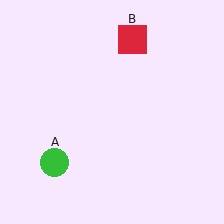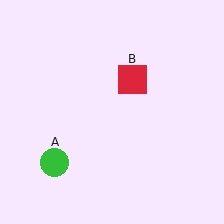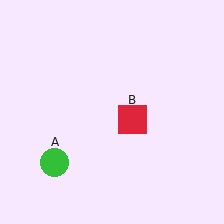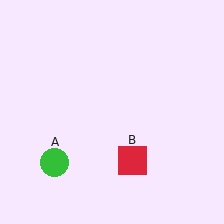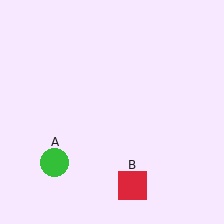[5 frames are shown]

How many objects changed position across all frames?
1 object changed position: red square (object B).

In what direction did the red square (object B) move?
The red square (object B) moved down.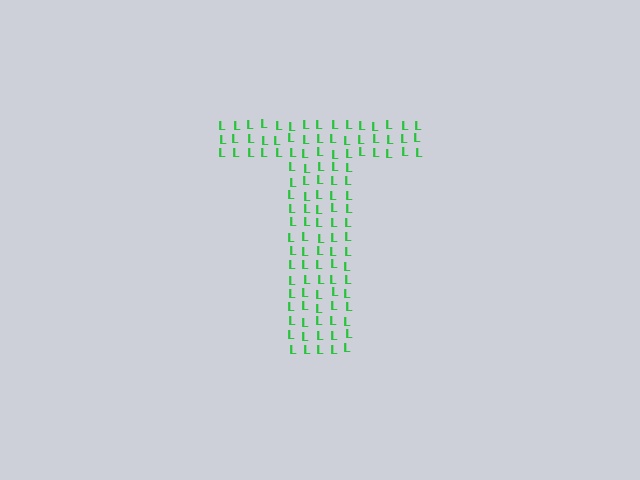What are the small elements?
The small elements are letter L's.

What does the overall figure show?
The overall figure shows the letter T.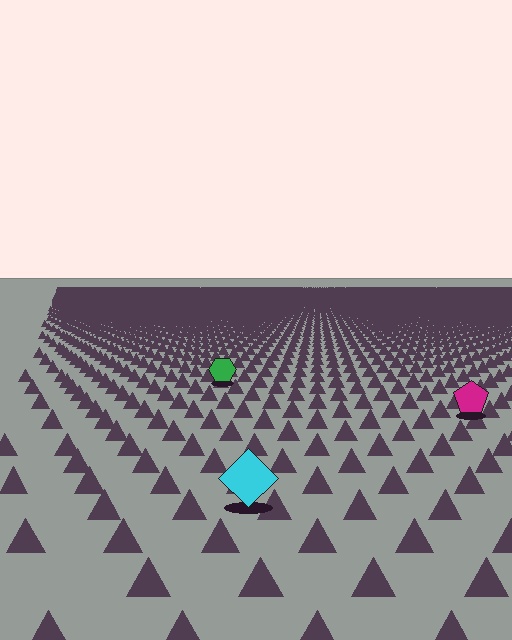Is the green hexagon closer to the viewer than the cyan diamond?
No. The cyan diamond is closer — you can tell from the texture gradient: the ground texture is coarser near it.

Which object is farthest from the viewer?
The green hexagon is farthest from the viewer. It appears smaller and the ground texture around it is denser.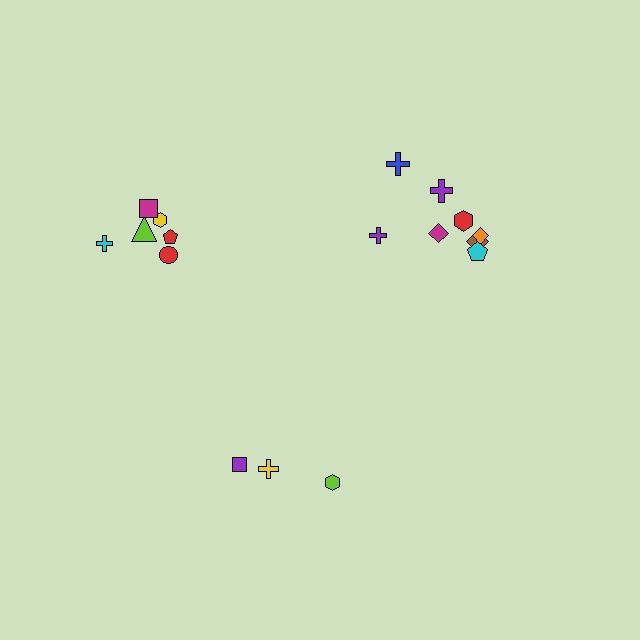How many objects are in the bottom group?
There are 3 objects.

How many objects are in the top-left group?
There are 6 objects.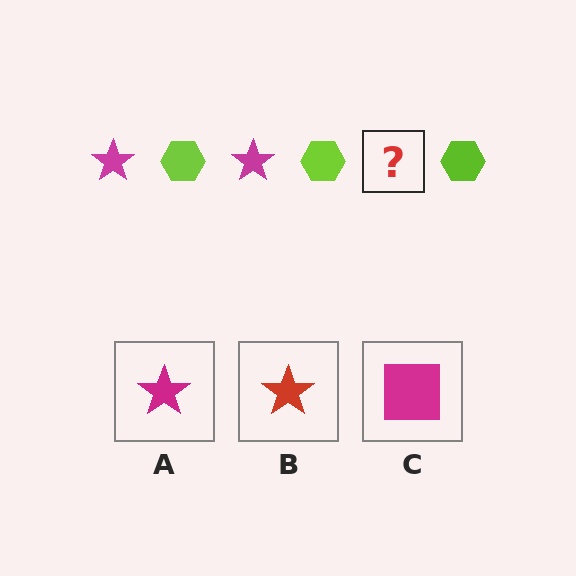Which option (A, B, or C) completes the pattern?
A.